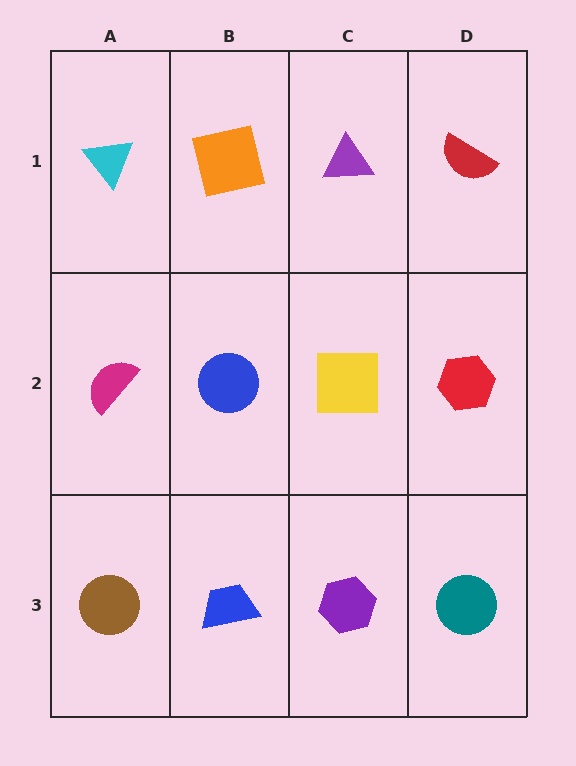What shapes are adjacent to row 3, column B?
A blue circle (row 2, column B), a brown circle (row 3, column A), a purple hexagon (row 3, column C).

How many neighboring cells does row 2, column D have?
3.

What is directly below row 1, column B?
A blue circle.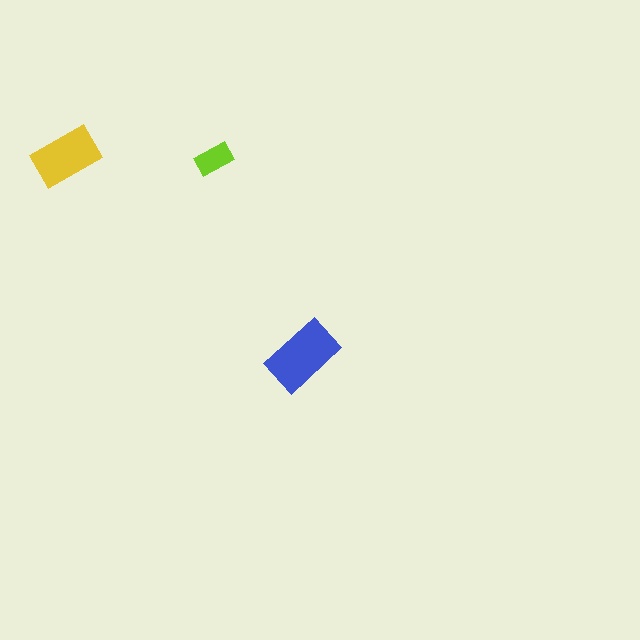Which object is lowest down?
The blue rectangle is bottommost.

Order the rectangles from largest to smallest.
the blue one, the yellow one, the lime one.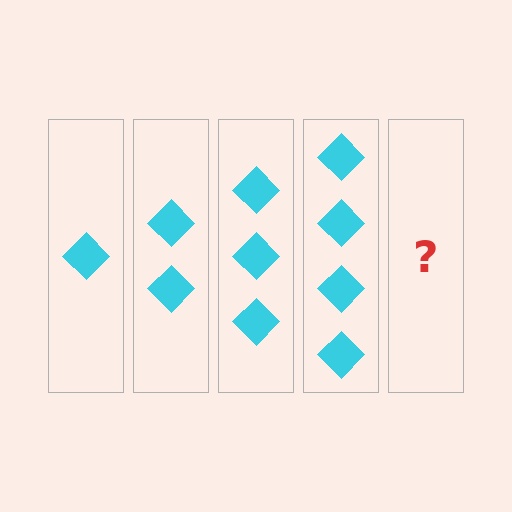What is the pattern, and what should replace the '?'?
The pattern is that each step adds one more diamond. The '?' should be 5 diamonds.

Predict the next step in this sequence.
The next step is 5 diamonds.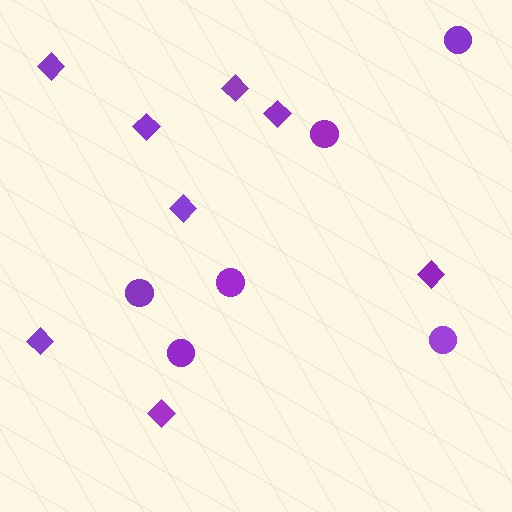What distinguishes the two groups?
There are 2 groups: one group of diamonds (8) and one group of circles (6).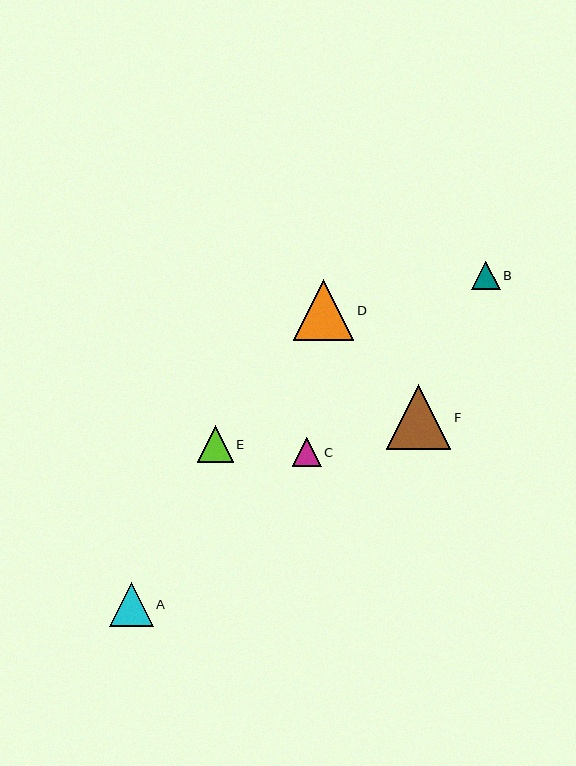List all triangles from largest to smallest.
From largest to smallest: F, D, A, E, C, B.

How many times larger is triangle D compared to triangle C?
Triangle D is approximately 2.1 times the size of triangle C.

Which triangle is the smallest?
Triangle B is the smallest with a size of approximately 28 pixels.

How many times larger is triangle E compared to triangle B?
Triangle E is approximately 1.3 times the size of triangle B.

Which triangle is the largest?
Triangle F is the largest with a size of approximately 65 pixels.